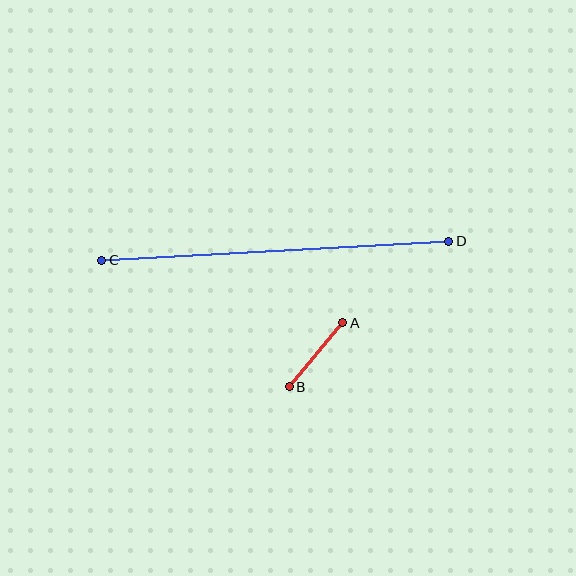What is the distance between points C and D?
The distance is approximately 348 pixels.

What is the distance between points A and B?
The distance is approximately 83 pixels.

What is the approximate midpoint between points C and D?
The midpoint is at approximately (275, 251) pixels.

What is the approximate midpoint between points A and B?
The midpoint is at approximately (316, 355) pixels.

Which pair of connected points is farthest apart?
Points C and D are farthest apart.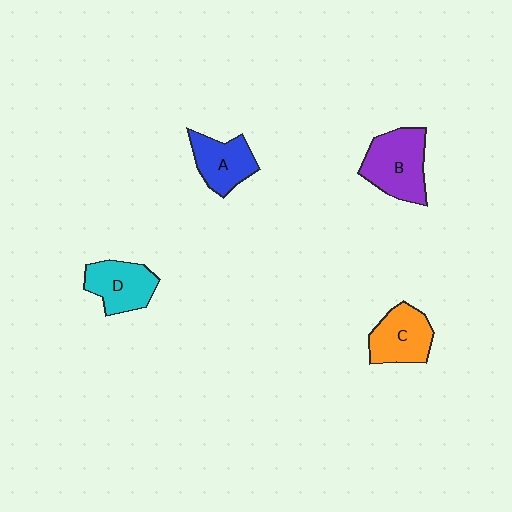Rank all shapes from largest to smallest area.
From largest to smallest: B (purple), C (orange), D (cyan), A (blue).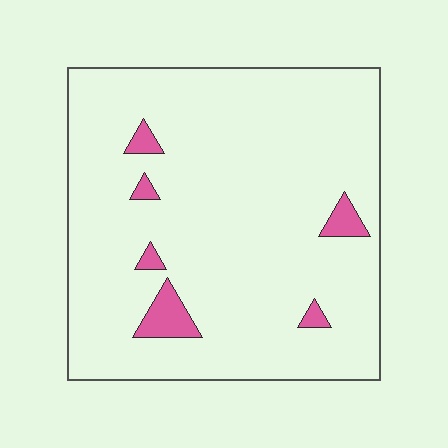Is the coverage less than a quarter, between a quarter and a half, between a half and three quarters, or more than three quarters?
Less than a quarter.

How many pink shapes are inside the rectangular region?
6.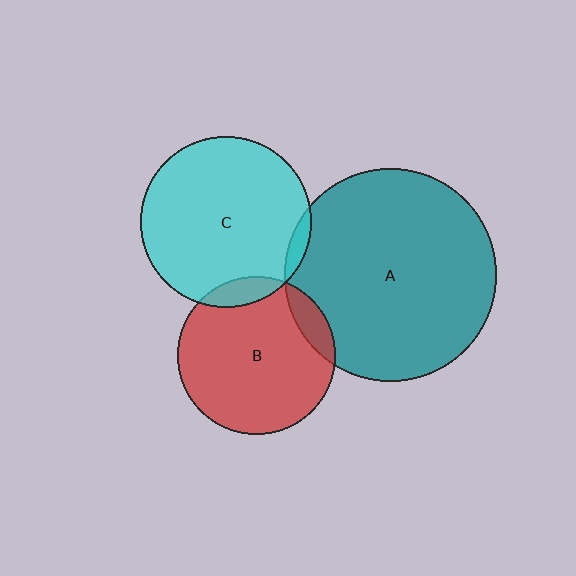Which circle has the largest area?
Circle A (teal).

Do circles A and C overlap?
Yes.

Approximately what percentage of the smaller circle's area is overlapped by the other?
Approximately 5%.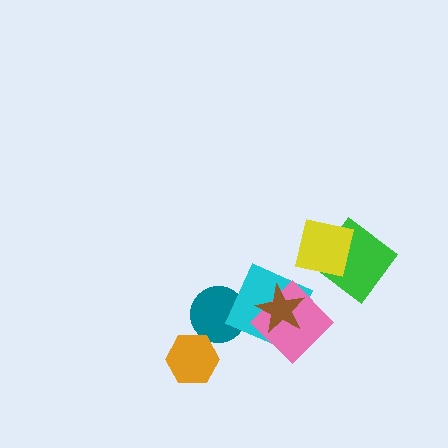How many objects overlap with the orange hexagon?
0 objects overlap with the orange hexagon.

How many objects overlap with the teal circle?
1 object overlaps with the teal circle.